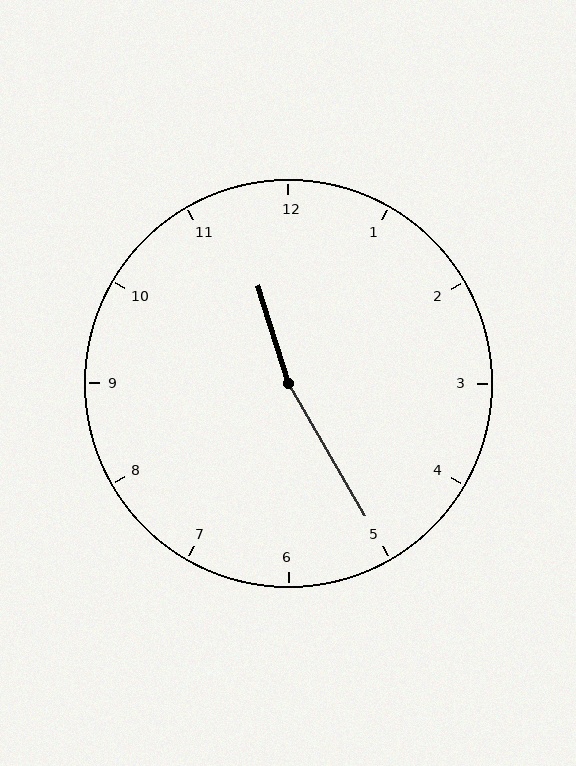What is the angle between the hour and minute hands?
Approximately 168 degrees.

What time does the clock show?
11:25.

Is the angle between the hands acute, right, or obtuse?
It is obtuse.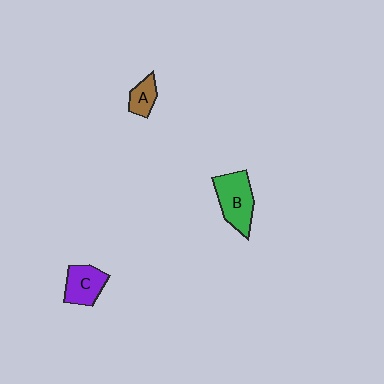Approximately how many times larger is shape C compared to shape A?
Approximately 1.6 times.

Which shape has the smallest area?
Shape A (brown).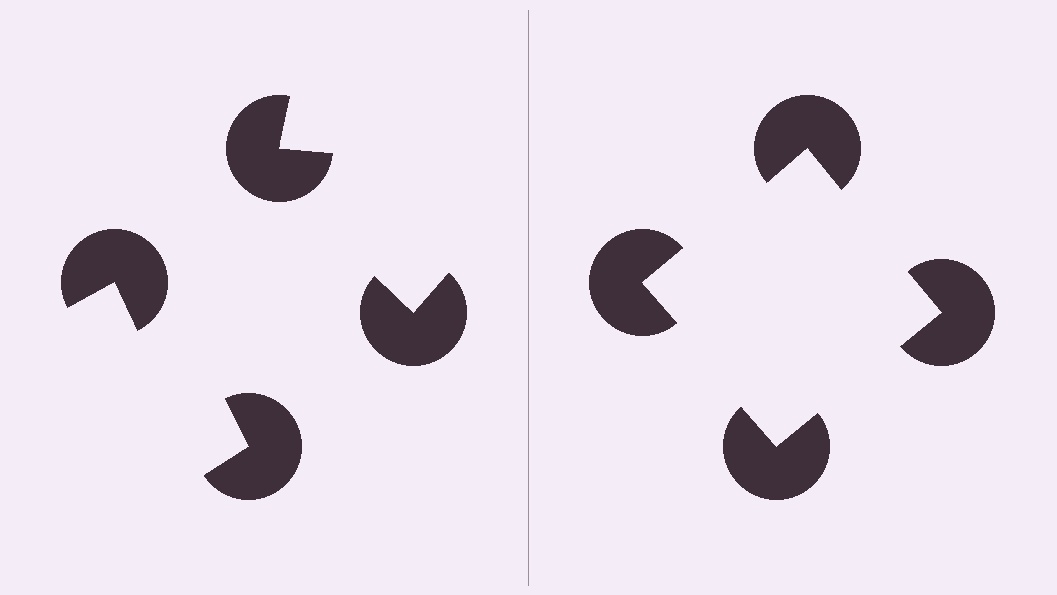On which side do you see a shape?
An illusory square appears on the right side. On the left side the wedge cuts are rotated, so no coherent shape forms.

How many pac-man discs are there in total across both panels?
8 — 4 on each side.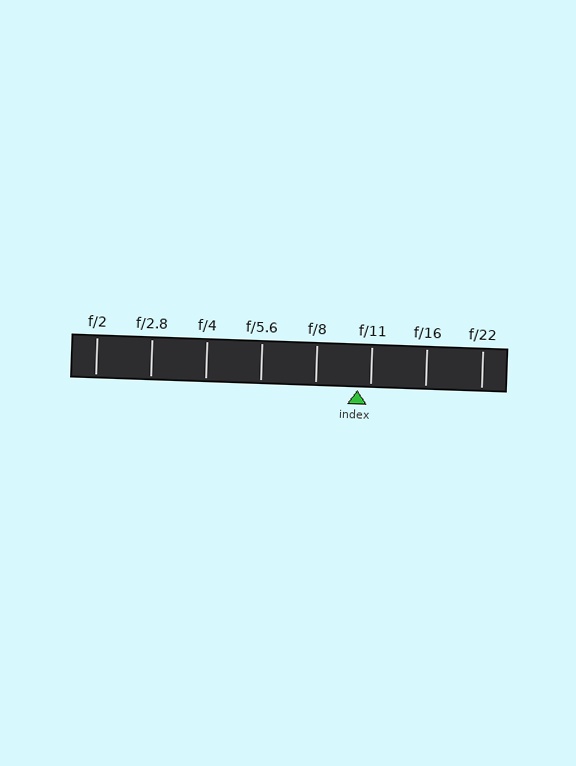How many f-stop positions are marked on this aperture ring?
There are 8 f-stop positions marked.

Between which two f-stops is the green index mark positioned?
The index mark is between f/8 and f/11.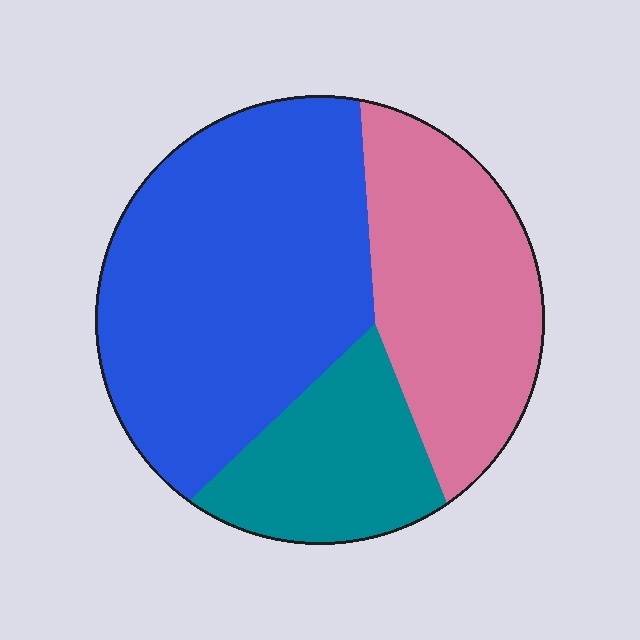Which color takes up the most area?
Blue, at roughly 50%.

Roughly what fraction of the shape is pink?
Pink takes up about one third (1/3) of the shape.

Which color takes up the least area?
Teal, at roughly 20%.